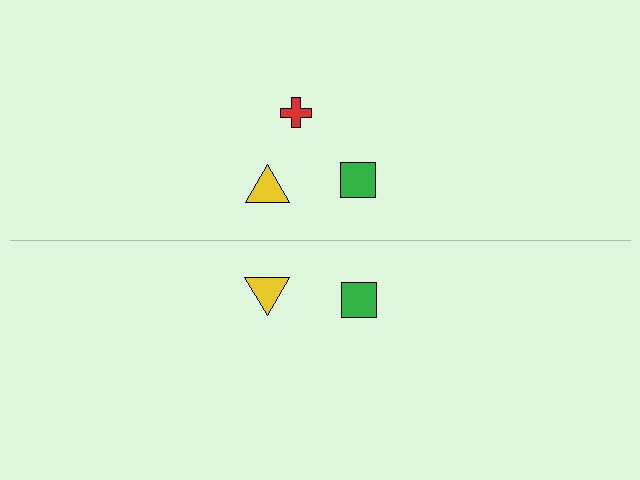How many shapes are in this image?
There are 5 shapes in this image.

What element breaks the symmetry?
A red cross is missing from the bottom side.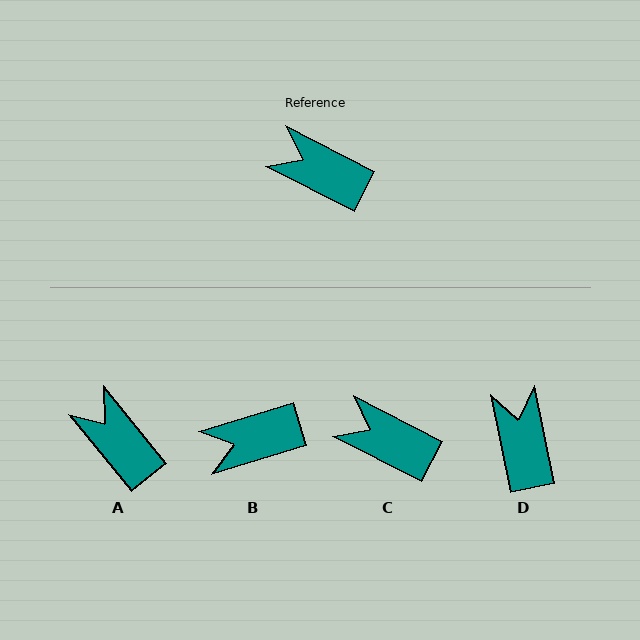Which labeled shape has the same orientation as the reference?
C.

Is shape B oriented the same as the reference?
No, it is off by about 44 degrees.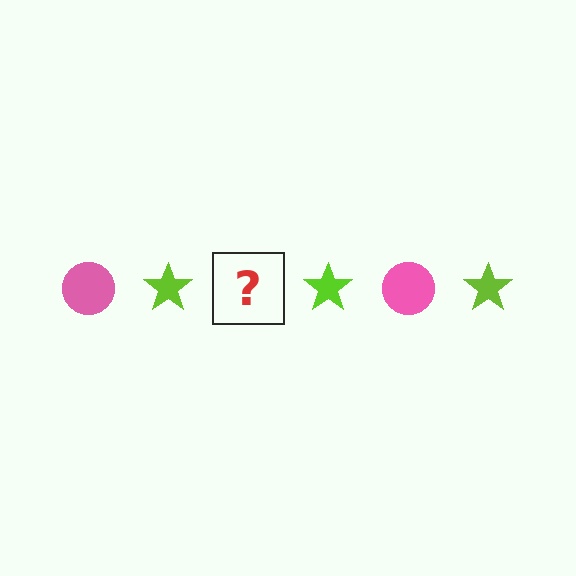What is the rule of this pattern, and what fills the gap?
The rule is that the pattern alternates between pink circle and lime star. The gap should be filled with a pink circle.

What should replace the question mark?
The question mark should be replaced with a pink circle.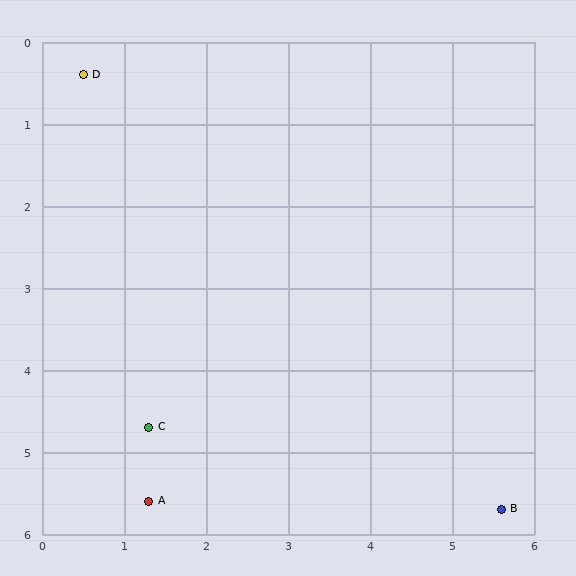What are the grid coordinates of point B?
Point B is at approximately (5.6, 5.7).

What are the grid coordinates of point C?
Point C is at approximately (1.3, 4.7).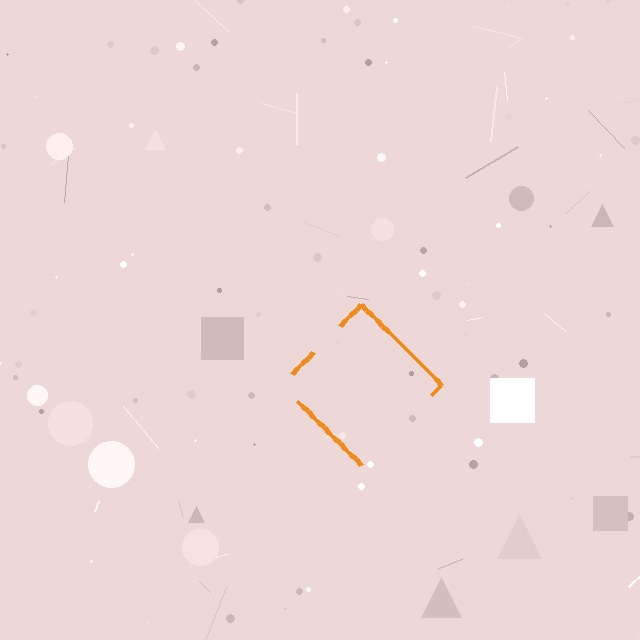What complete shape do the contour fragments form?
The contour fragments form a diamond.